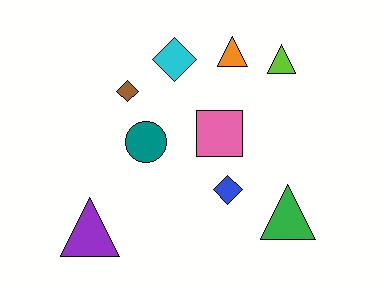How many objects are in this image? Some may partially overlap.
There are 9 objects.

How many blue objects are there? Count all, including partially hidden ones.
There is 1 blue object.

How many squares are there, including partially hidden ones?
There is 1 square.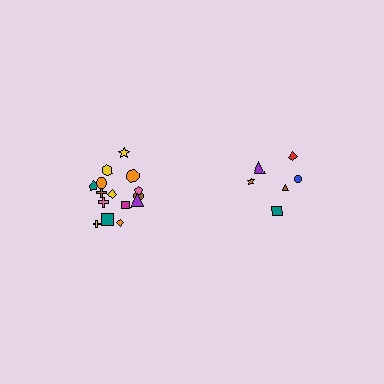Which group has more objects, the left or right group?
The left group.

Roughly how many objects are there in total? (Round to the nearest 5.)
Roughly 20 objects in total.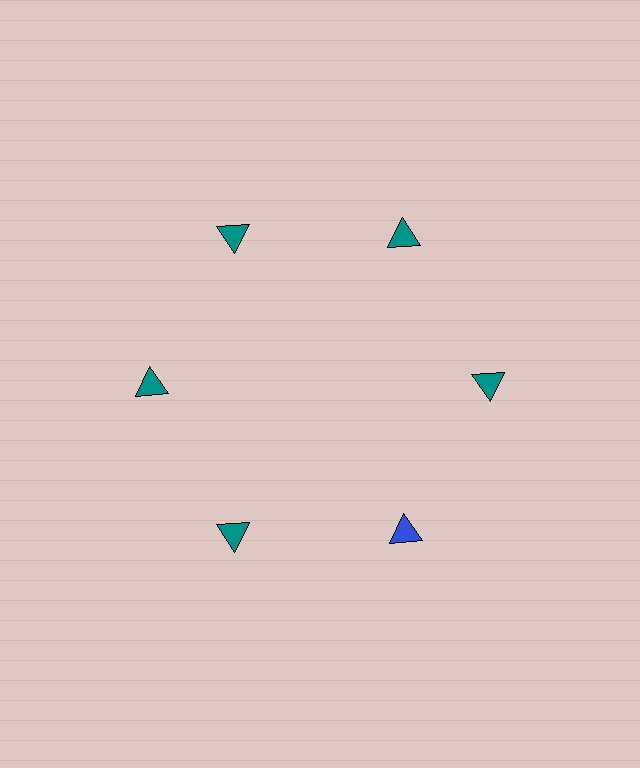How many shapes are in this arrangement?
There are 6 shapes arranged in a ring pattern.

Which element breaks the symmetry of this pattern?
The blue triangle at roughly the 5 o'clock position breaks the symmetry. All other shapes are teal triangles.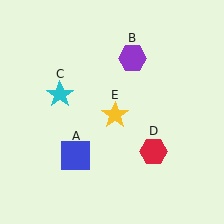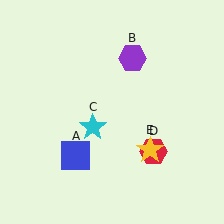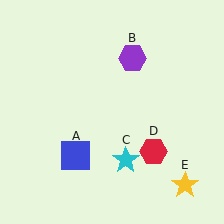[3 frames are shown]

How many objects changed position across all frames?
2 objects changed position: cyan star (object C), yellow star (object E).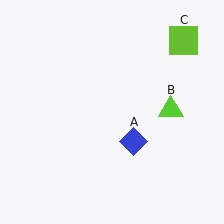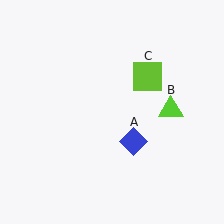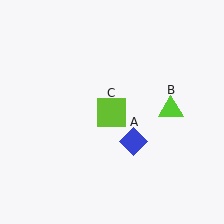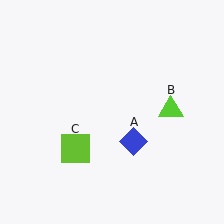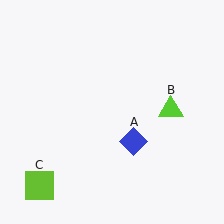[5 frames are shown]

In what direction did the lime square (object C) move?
The lime square (object C) moved down and to the left.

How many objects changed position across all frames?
1 object changed position: lime square (object C).